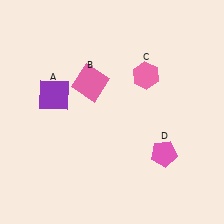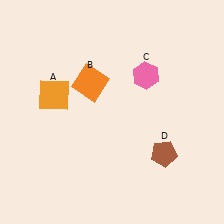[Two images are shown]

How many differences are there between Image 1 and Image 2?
There are 3 differences between the two images.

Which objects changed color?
A changed from purple to orange. B changed from pink to orange. D changed from pink to brown.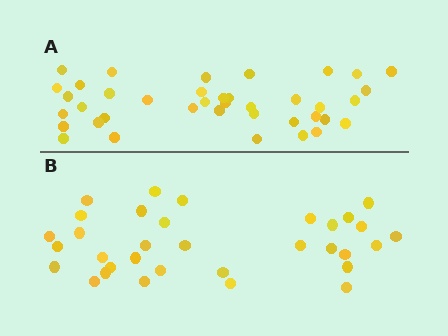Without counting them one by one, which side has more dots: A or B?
Region A (the top region) has more dots.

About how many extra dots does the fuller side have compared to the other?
Region A has about 6 more dots than region B.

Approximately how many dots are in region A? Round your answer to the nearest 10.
About 40 dots. (The exact count is 39, which rounds to 40.)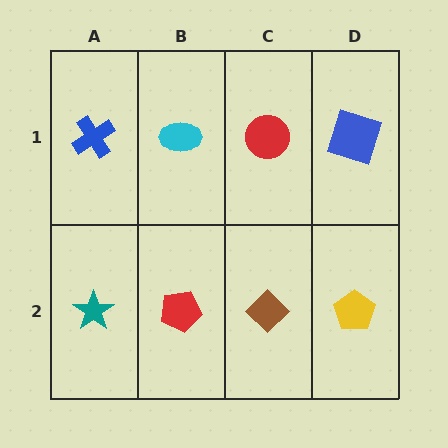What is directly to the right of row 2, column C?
A yellow pentagon.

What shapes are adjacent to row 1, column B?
A red pentagon (row 2, column B), a blue cross (row 1, column A), a red circle (row 1, column C).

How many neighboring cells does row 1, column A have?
2.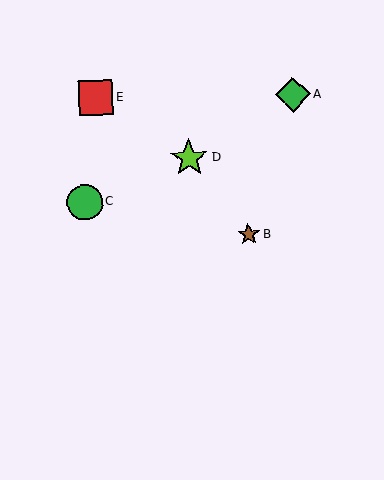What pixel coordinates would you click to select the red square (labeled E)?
Click at (96, 98) to select the red square E.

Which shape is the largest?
The lime star (labeled D) is the largest.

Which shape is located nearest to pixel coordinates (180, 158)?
The lime star (labeled D) at (189, 158) is nearest to that location.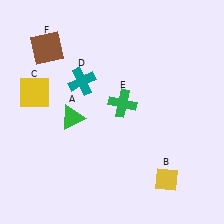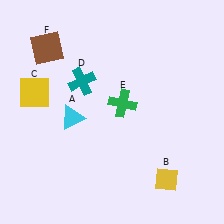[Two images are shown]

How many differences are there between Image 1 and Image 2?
There is 1 difference between the two images.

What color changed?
The triangle (A) changed from green in Image 1 to cyan in Image 2.